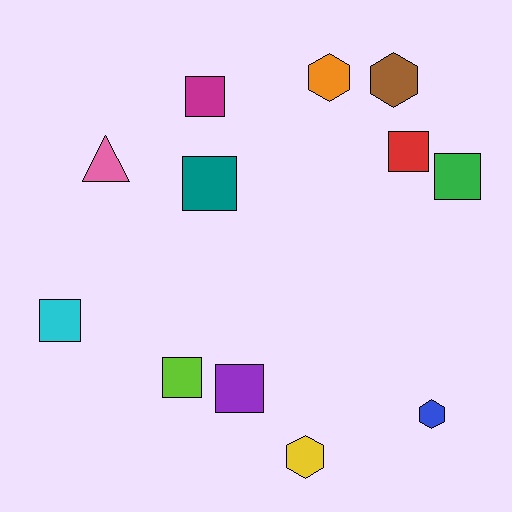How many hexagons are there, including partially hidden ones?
There are 4 hexagons.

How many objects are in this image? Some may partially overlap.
There are 12 objects.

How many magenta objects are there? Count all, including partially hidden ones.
There is 1 magenta object.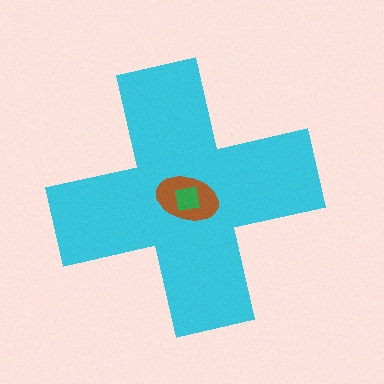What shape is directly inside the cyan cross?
The brown ellipse.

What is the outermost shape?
The cyan cross.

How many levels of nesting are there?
3.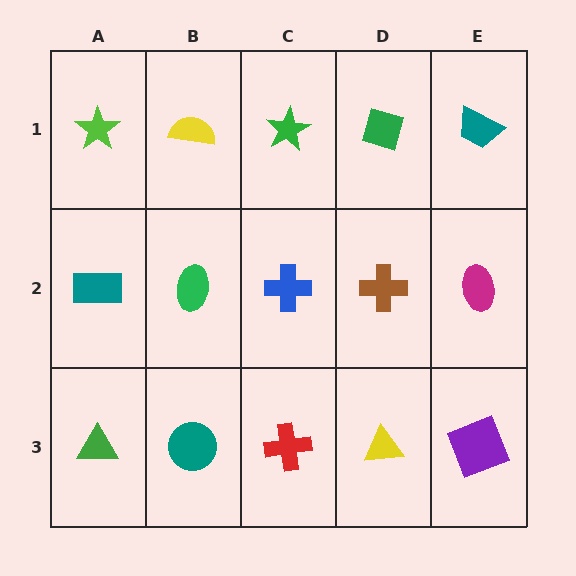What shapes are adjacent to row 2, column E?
A teal trapezoid (row 1, column E), a purple square (row 3, column E), a brown cross (row 2, column D).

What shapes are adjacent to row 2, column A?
A lime star (row 1, column A), a green triangle (row 3, column A), a green ellipse (row 2, column B).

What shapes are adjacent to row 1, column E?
A magenta ellipse (row 2, column E), a green diamond (row 1, column D).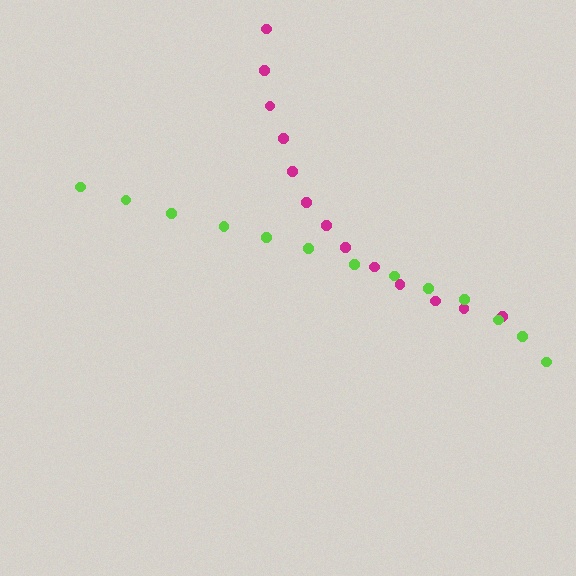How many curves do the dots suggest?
There are 2 distinct paths.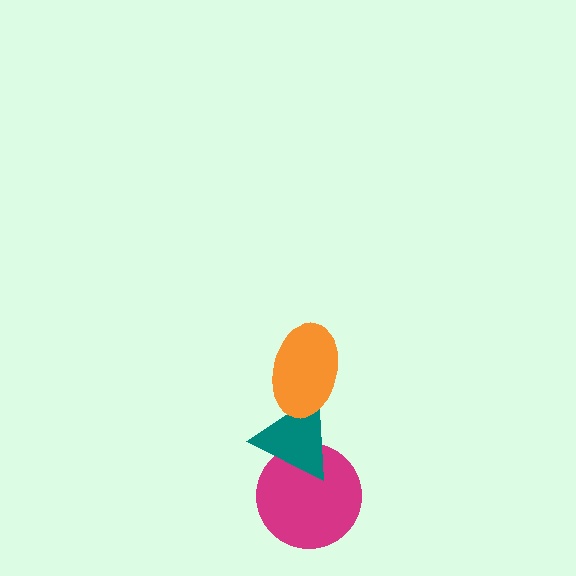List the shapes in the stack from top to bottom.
From top to bottom: the orange ellipse, the teal triangle, the magenta circle.